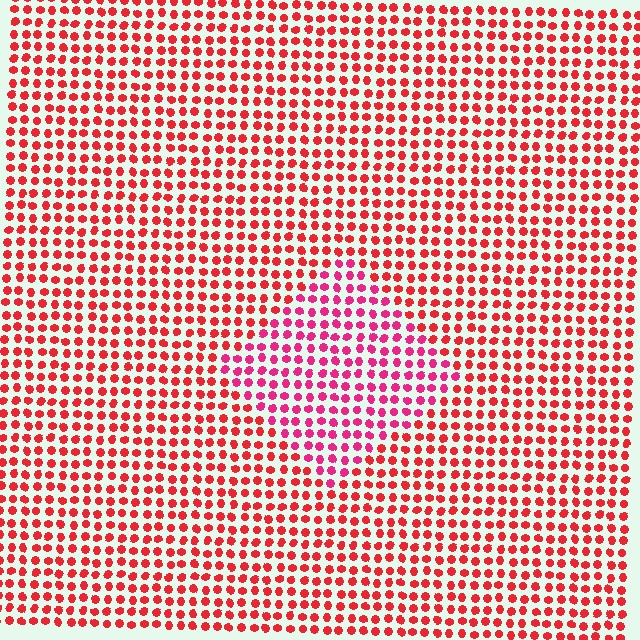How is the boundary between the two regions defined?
The boundary is defined purely by a slight shift in hue (about 26 degrees). Spacing, size, and orientation are identical on both sides.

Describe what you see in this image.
The image is filled with small red elements in a uniform arrangement. A diamond-shaped region is visible where the elements are tinted to a slightly different hue, forming a subtle color boundary.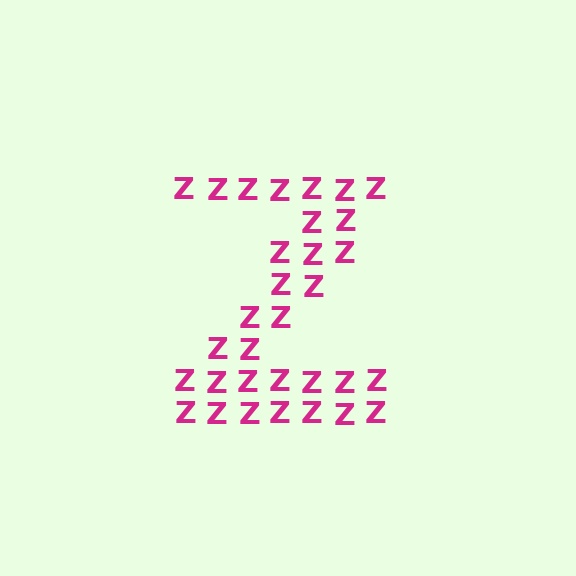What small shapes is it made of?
It is made of small letter Z's.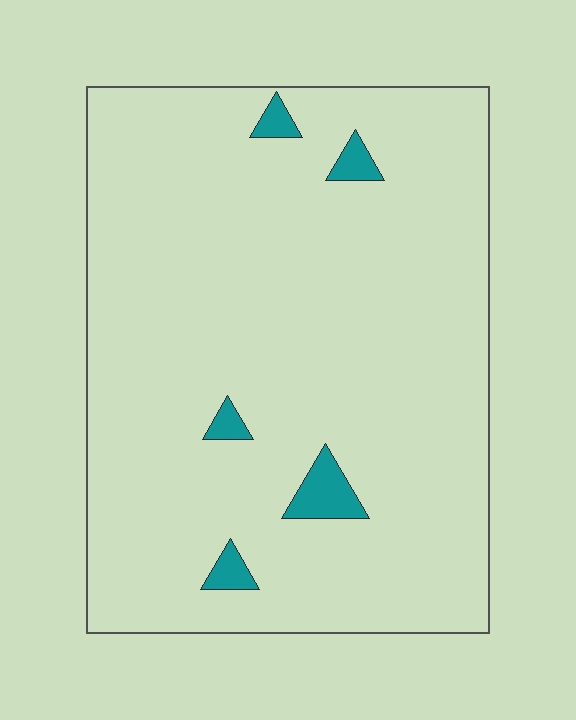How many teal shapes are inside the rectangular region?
5.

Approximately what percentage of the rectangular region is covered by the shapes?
Approximately 5%.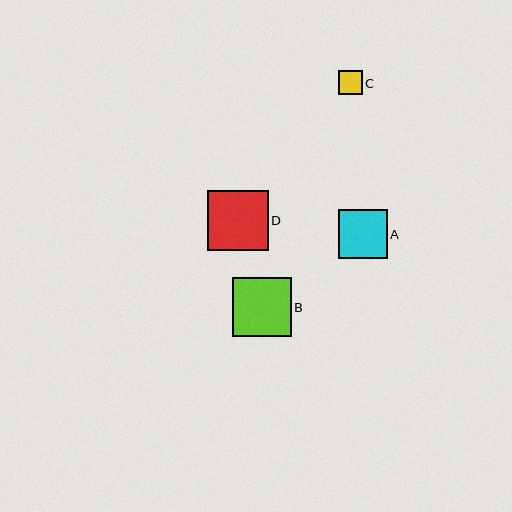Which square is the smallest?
Square C is the smallest with a size of approximately 24 pixels.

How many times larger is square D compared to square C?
Square D is approximately 2.5 times the size of square C.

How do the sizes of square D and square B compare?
Square D and square B are approximately the same size.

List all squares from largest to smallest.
From largest to smallest: D, B, A, C.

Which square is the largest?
Square D is the largest with a size of approximately 60 pixels.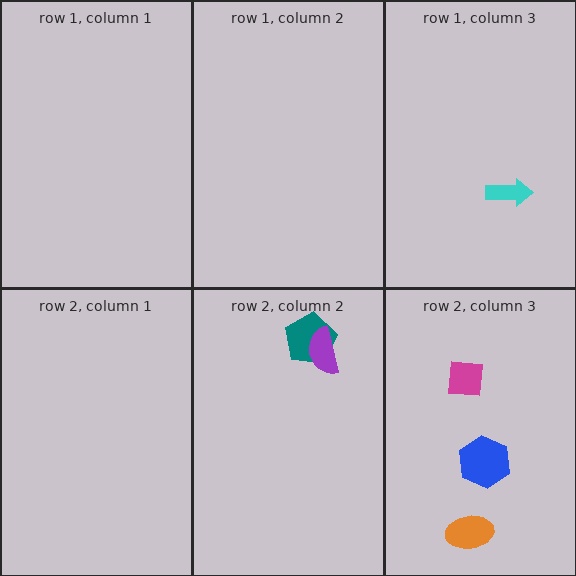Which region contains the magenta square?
The row 2, column 3 region.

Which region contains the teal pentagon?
The row 2, column 2 region.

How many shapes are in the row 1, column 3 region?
1.